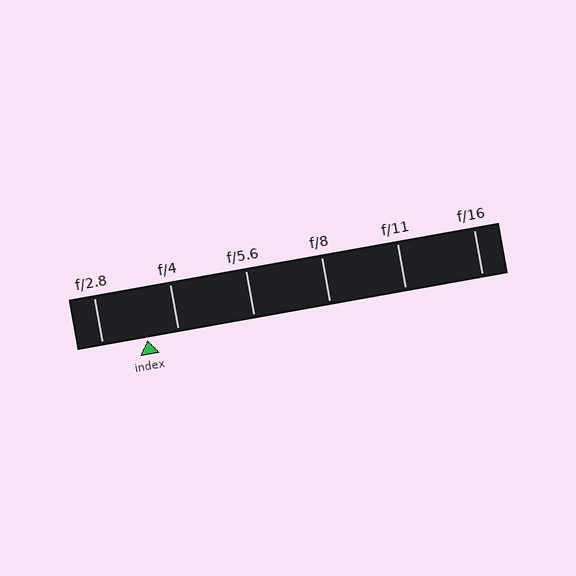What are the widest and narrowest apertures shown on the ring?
The widest aperture shown is f/2.8 and the narrowest is f/16.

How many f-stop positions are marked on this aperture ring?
There are 6 f-stop positions marked.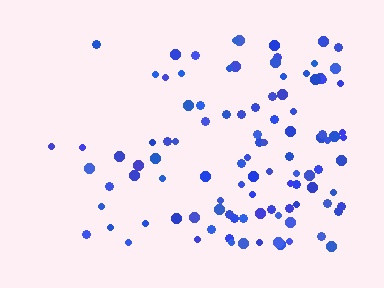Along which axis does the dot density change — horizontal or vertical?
Horizontal.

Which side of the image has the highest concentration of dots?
The right.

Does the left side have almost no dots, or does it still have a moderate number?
Still a moderate number, just noticeably fewer than the right.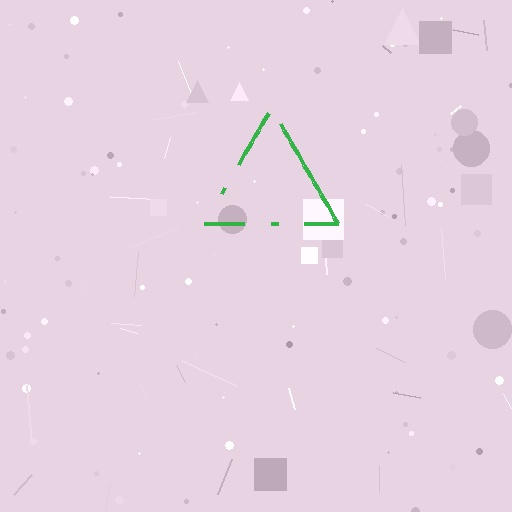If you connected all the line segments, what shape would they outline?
They would outline a triangle.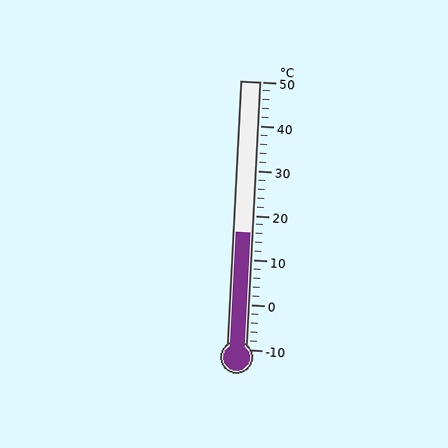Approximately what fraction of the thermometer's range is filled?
The thermometer is filled to approximately 45% of its range.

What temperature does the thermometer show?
The thermometer shows approximately 16°C.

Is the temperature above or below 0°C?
The temperature is above 0°C.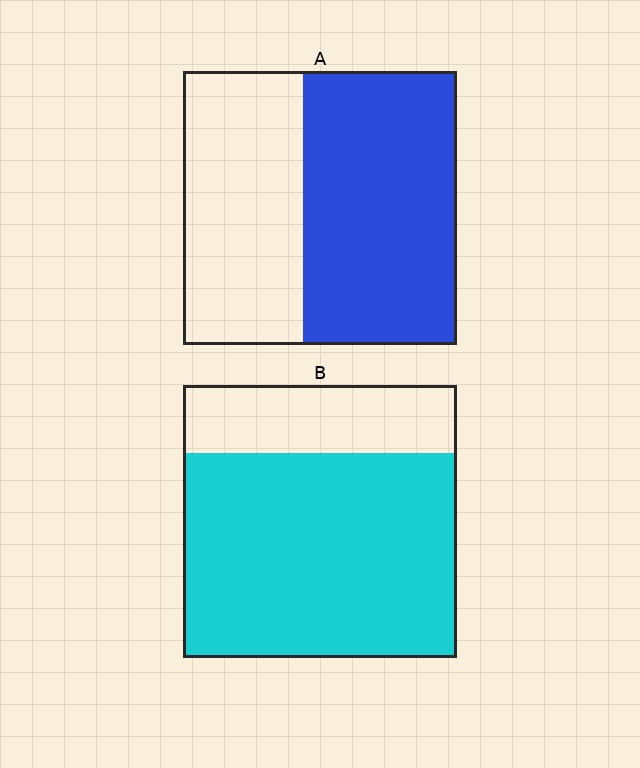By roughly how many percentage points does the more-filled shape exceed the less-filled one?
By roughly 20 percentage points (B over A).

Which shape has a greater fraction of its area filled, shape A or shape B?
Shape B.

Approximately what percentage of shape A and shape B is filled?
A is approximately 55% and B is approximately 75%.